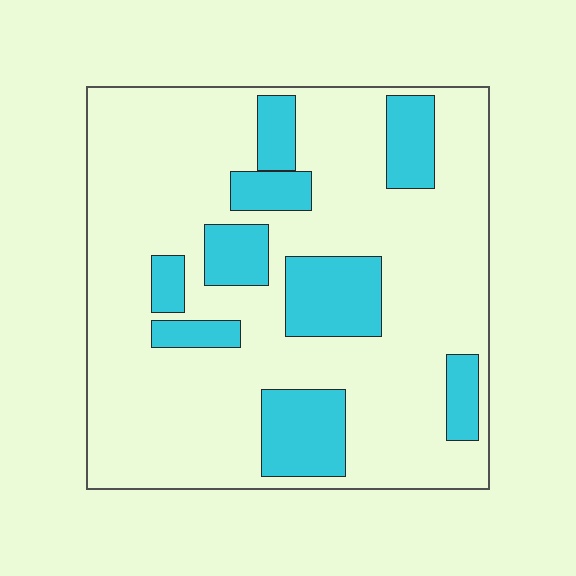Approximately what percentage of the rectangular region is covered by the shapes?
Approximately 25%.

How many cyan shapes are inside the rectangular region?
9.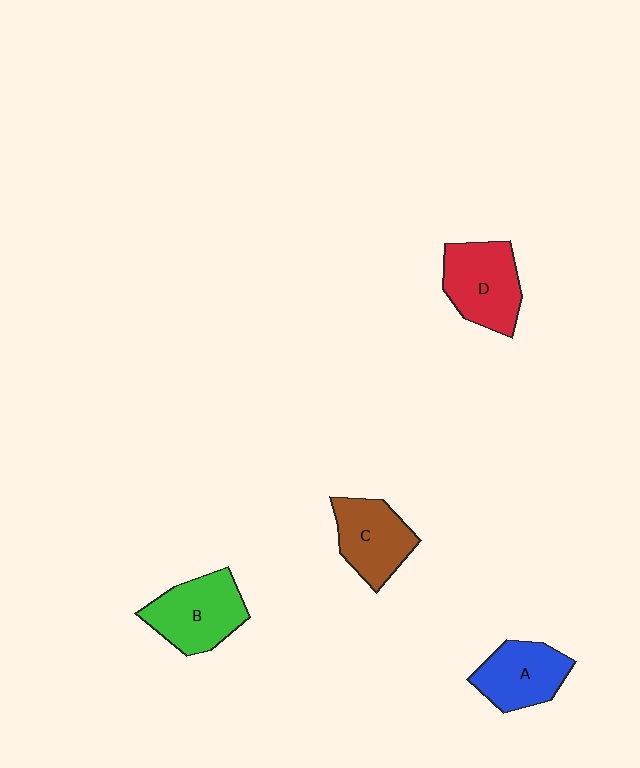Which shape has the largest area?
Shape B (green).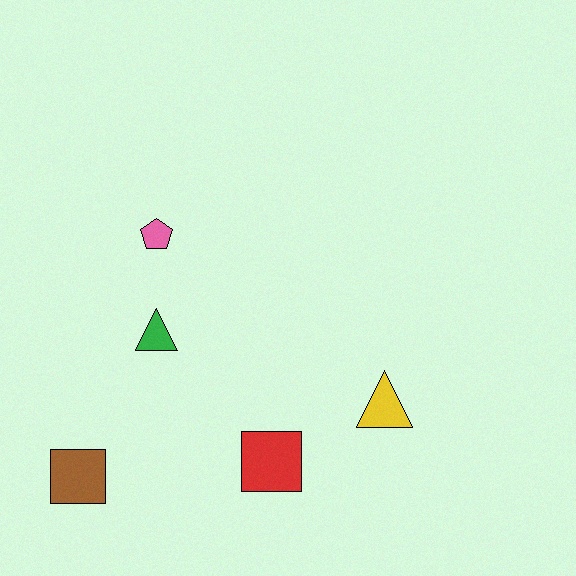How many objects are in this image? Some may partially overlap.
There are 5 objects.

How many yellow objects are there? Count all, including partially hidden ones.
There is 1 yellow object.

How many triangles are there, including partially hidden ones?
There are 2 triangles.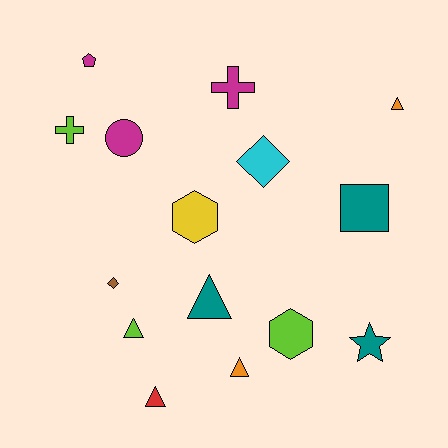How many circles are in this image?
There is 1 circle.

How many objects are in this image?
There are 15 objects.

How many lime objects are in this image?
There are 3 lime objects.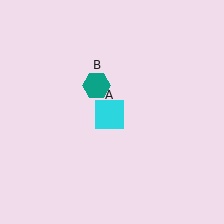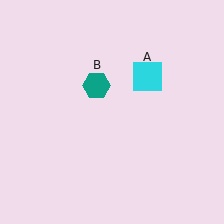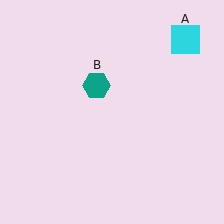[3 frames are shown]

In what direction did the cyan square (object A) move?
The cyan square (object A) moved up and to the right.